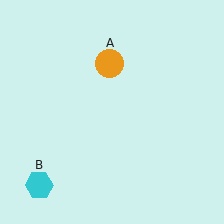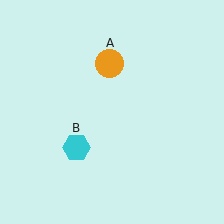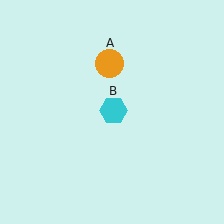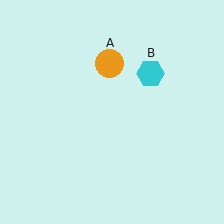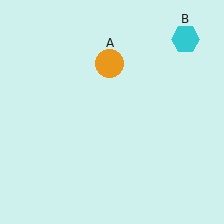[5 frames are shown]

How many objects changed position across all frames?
1 object changed position: cyan hexagon (object B).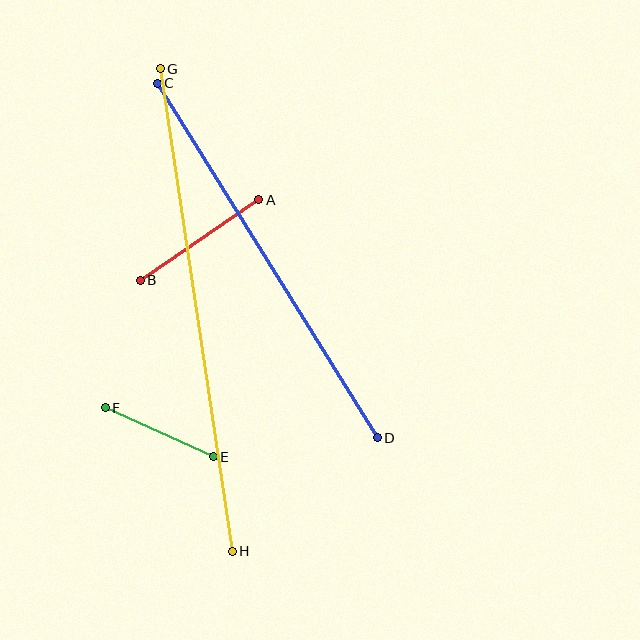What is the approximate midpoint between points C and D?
The midpoint is at approximately (267, 261) pixels.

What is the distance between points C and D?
The distance is approximately 417 pixels.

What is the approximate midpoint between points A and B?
The midpoint is at approximately (199, 240) pixels.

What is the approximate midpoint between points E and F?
The midpoint is at approximately (159, 432) pixels.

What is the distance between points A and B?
The distance is approximately 143 pixels.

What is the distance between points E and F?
The distance is approximately 119 pixels.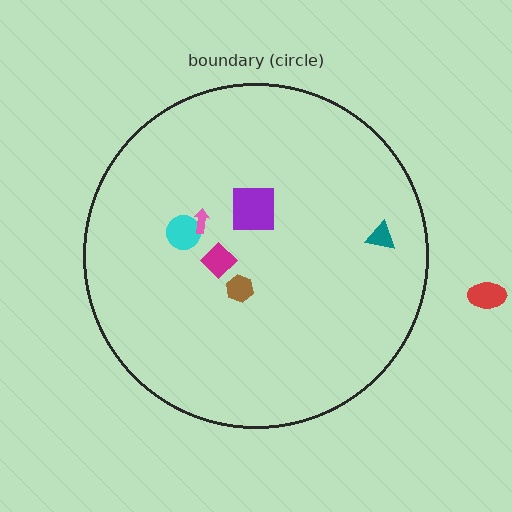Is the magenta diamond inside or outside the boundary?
Inside.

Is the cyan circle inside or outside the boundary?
Inside.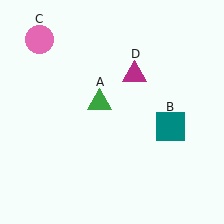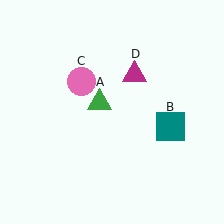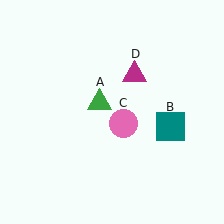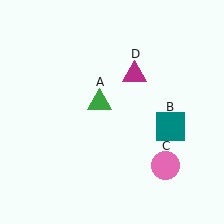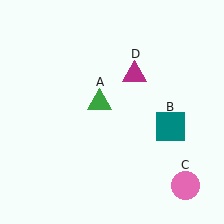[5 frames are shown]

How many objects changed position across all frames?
1 object changed position: pink circle (object C).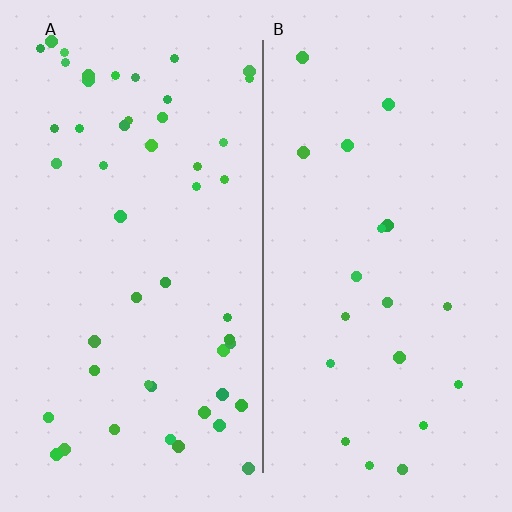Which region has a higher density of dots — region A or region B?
A (the left).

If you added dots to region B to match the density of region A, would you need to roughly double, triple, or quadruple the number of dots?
Approximately triple.